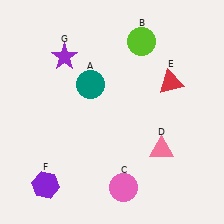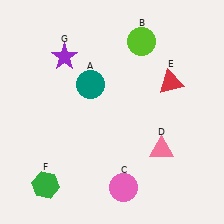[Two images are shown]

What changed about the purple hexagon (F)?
In Image 1, F is purple. In Image 2, it changed to green.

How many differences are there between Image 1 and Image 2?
There is 1 difference between the two images.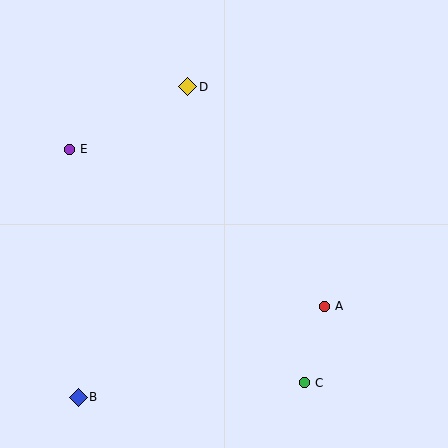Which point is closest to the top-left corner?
Point E is closest to the top-left corner.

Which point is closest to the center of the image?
Point A at (324, 306) is closest to the center.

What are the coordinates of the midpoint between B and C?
The midpoint between B and C is at (191, 390).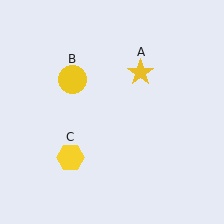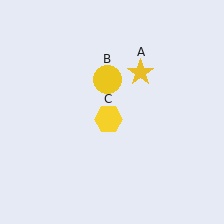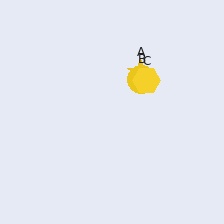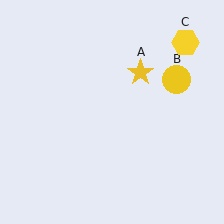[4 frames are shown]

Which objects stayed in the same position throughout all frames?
Yellow star (object A) remained stationary.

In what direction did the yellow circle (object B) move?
The yellow circle (object B) moved right.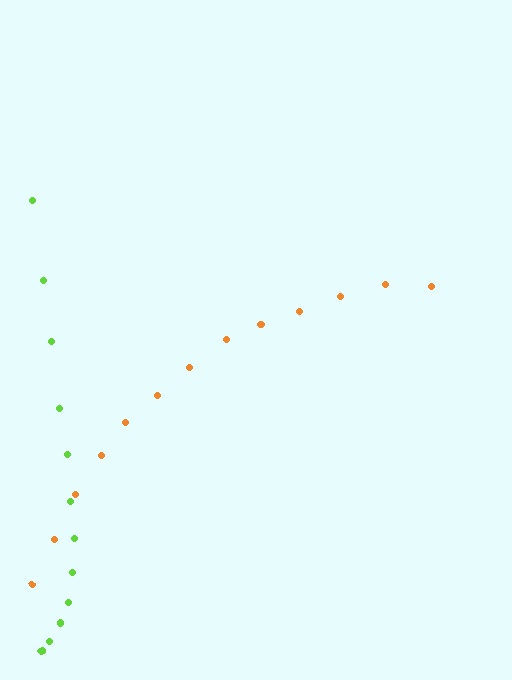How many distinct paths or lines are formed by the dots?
There are 2 distinct paths.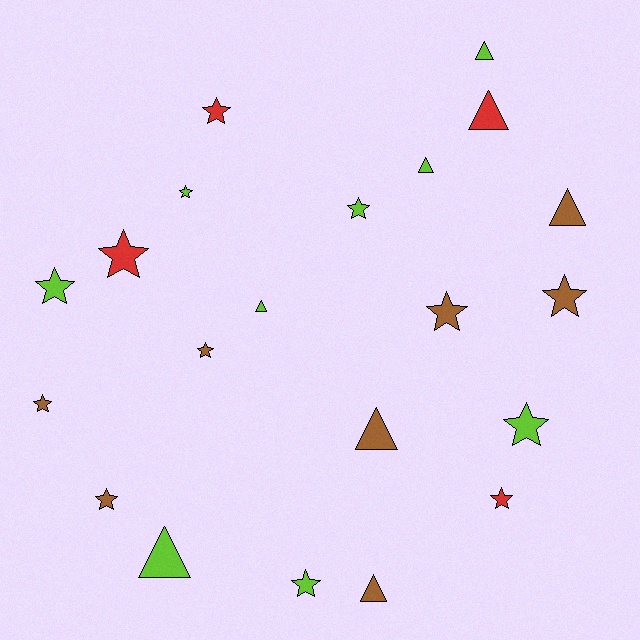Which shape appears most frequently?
Star, with 13 objects.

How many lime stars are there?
There are 5 lime stars.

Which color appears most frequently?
Lime, with 9 objects.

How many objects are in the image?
There are 21 objects.